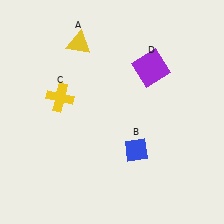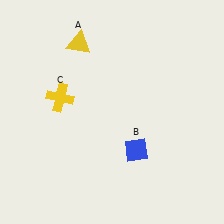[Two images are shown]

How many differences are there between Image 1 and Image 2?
There is 1 difference between the two images.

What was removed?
The purple square (D) was removed in Image 2.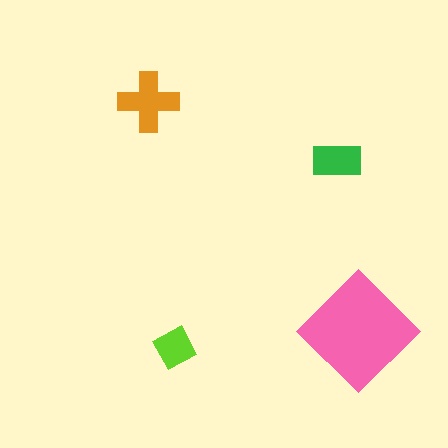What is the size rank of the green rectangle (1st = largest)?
3rd.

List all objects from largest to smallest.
The pink diamond, the orange cross, the green rectangle, the lime diamond.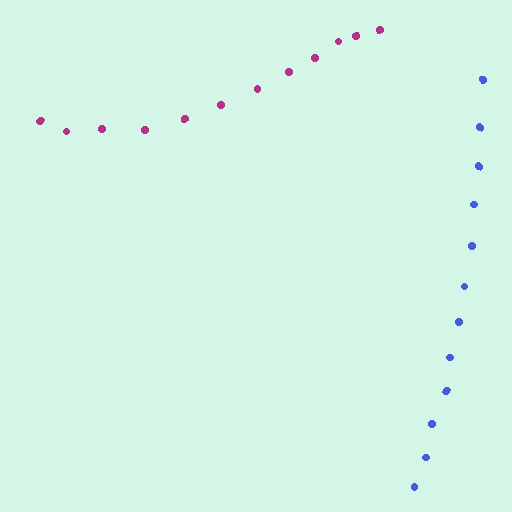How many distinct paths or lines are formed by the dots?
There are 2 distinct paths.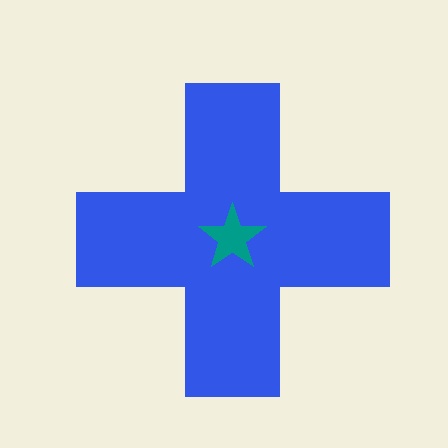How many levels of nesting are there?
2.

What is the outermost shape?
The blue cross.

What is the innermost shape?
The teal star.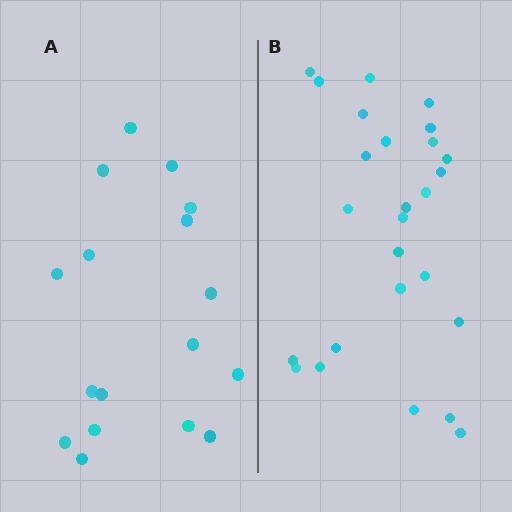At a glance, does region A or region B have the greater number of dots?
Region B (the right region) has more dots.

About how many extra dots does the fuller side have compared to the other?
Region B has roughly 8 or so more dots than region A.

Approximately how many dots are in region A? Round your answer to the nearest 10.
About 20 dots. (The exact count is 17, which rounds to 20.)